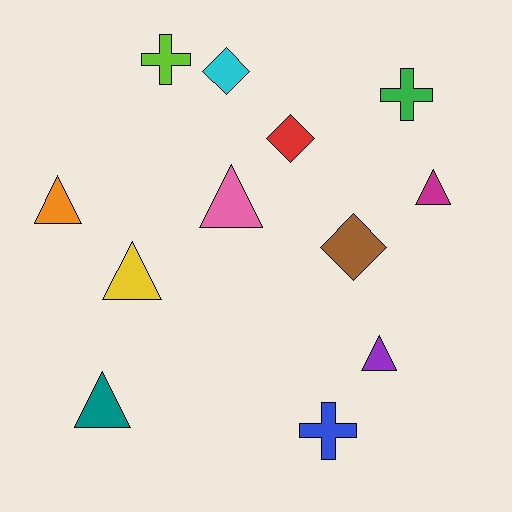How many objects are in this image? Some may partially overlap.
There are 12 objects.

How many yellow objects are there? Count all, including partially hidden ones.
There is 1 yellow object.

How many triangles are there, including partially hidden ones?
There are 6 triangles.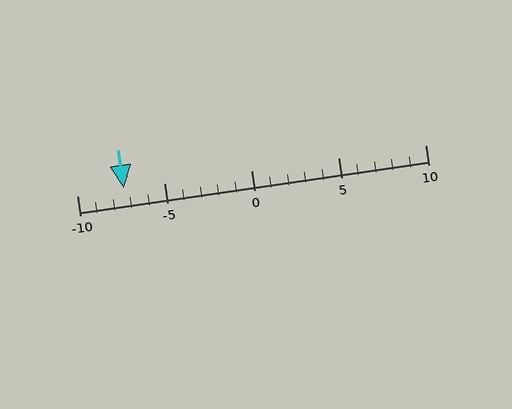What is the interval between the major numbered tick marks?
The major tick marks are spaced 5 units apart.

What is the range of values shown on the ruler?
The ruler shows values from -10 to 10.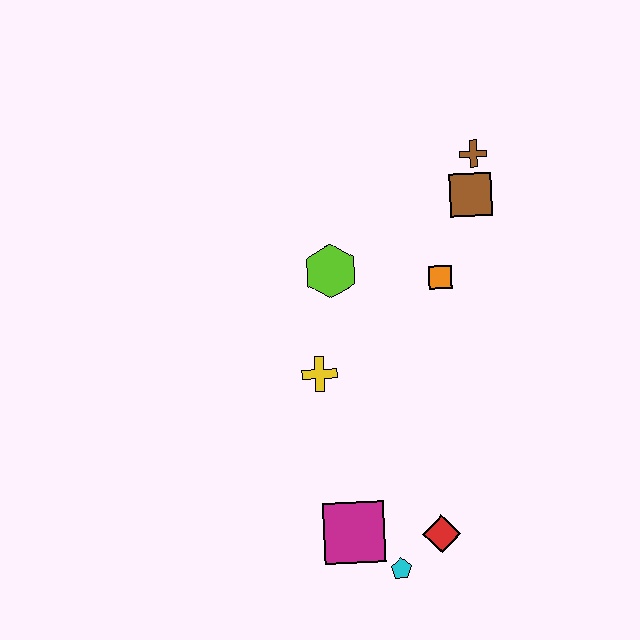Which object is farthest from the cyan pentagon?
The brown cross is farthest from the cyan pentagon.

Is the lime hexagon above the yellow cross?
Yes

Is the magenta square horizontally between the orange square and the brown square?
No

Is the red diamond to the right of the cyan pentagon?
Yes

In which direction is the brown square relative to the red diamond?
The brown square is above the red diamond.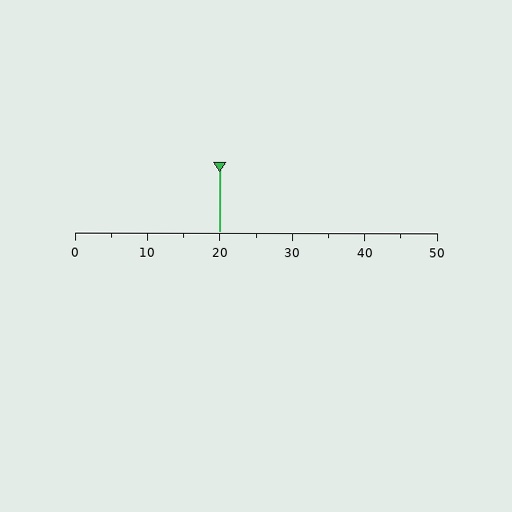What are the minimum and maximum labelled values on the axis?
The axis runs from 0 to 50.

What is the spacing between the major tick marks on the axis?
The major ticks are spaced 10 apart.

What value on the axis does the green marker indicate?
The marker indicates approximately 20.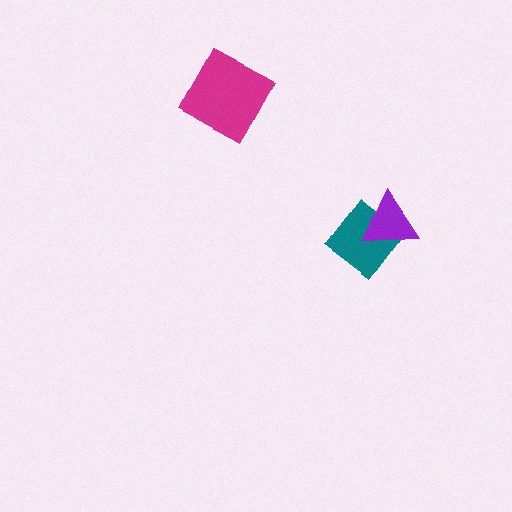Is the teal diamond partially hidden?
Yes, it is partially covered by another shape.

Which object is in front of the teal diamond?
The purple triangle is in front of the teal diamond.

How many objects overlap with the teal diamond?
1 object overlaps with the teal diamond.